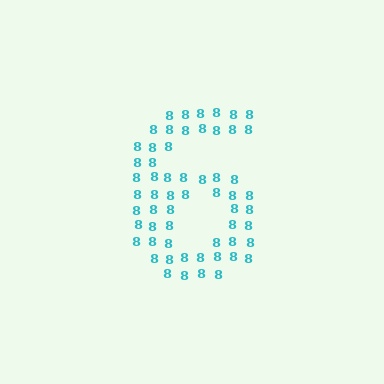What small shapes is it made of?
It is made of small digit 8's.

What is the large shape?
The large shape is the digit 6.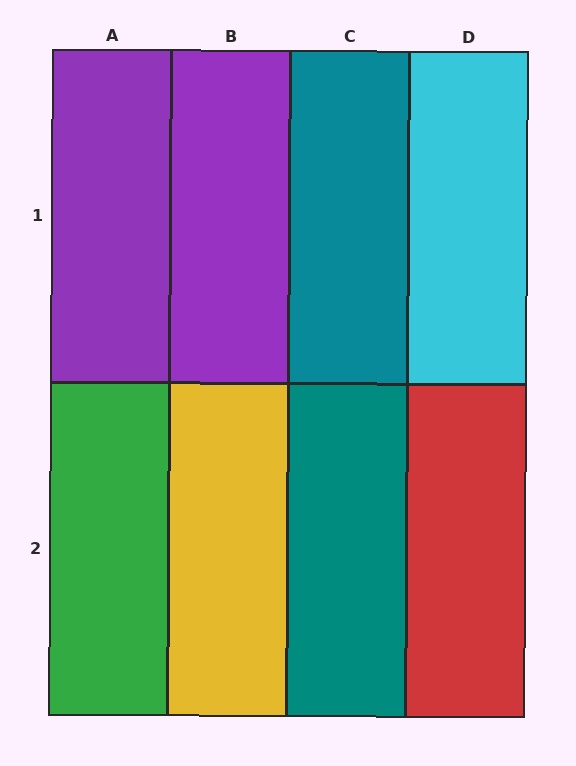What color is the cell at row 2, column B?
Yellow.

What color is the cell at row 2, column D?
Red.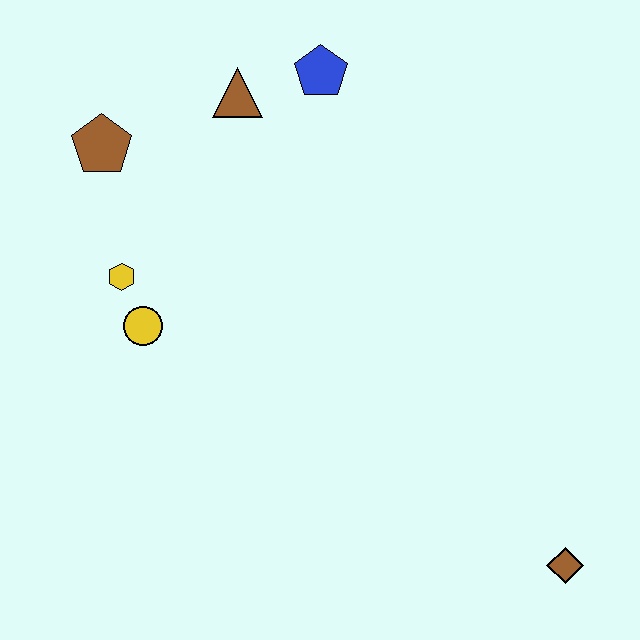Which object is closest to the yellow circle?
The yellow hexagon is closest to the yellow circle.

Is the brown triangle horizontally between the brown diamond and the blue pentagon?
No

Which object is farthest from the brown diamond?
The brown pentagon is farthest from the brown diamond.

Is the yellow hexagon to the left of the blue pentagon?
Yes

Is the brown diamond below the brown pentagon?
Yes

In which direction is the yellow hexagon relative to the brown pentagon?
The yellow hexagon is below the brown pentagon.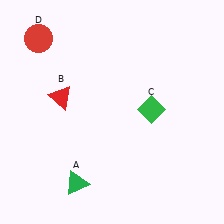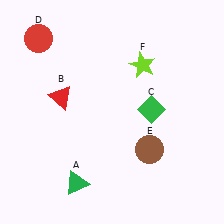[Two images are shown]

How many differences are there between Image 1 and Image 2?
There are 2 differences between the two images.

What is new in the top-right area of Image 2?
A lime star (F) was added in the top-right area of Image 2.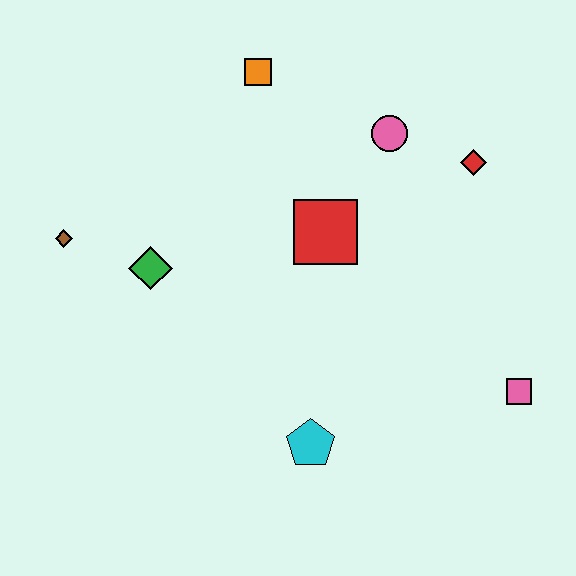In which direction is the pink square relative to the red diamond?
The pink square is below the red diamond.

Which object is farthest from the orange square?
The pink square is farthest from the orange square.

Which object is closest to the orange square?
The pink circle is closest to the orange square.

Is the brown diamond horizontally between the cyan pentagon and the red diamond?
No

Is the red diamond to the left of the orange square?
No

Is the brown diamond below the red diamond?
Yes